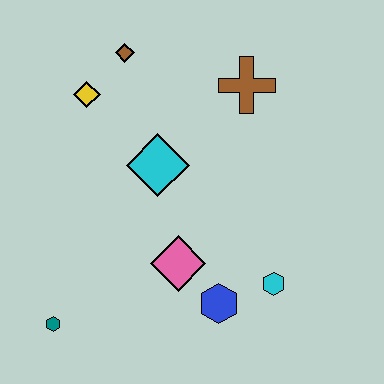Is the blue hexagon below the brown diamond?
Yes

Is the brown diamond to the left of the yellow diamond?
No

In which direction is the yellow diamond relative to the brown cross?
The yellow diamond is to the left of the brown cross.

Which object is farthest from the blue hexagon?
The brown diamond is farthest from the blue hexagon.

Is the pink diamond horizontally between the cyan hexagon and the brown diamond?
Yes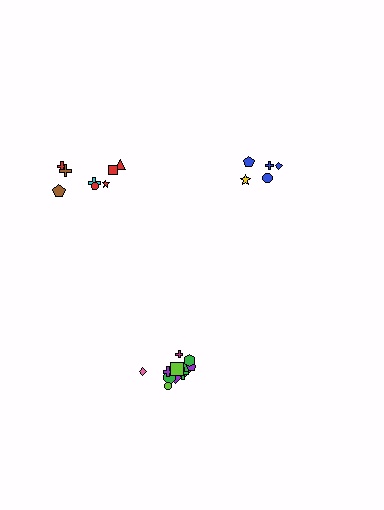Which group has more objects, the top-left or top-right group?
The top-left group.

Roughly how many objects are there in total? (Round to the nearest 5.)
Roughly 25 objects in total.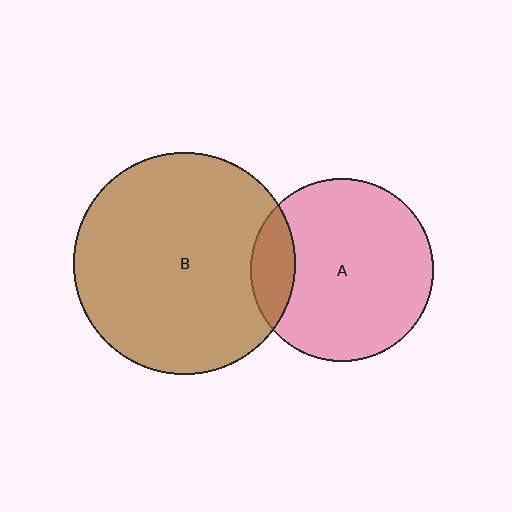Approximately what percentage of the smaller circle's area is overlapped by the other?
Approximately 15%.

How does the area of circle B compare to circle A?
Approximately 1.5 times.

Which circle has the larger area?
Circle B (brown).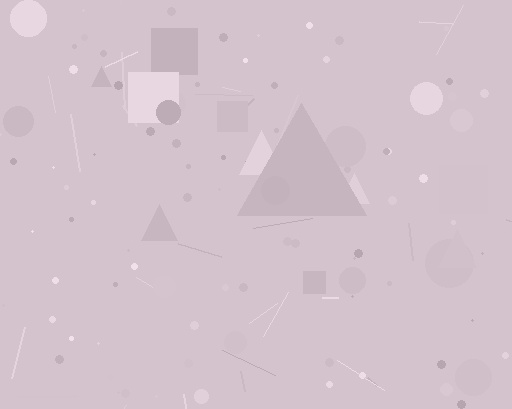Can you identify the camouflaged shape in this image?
The camouflaged shape is a triangle.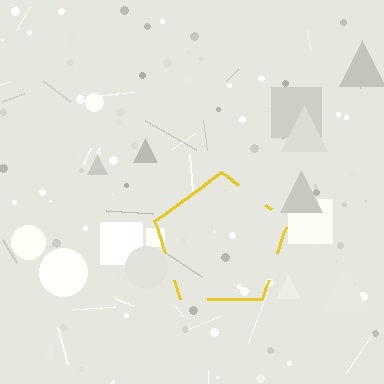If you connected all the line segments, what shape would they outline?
They would outline a pentagon.